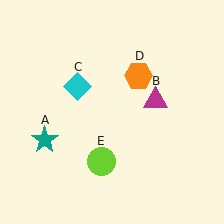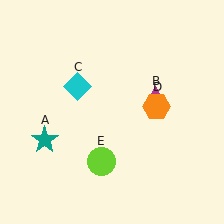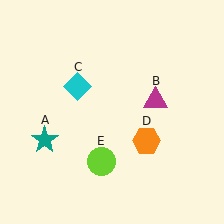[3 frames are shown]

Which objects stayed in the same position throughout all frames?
Teal star (object A) and magenta triangle (object B) and cyan diamond (object C) and lime circle (object E) remained stationary.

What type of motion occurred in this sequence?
The orange hexagon (object D) rotated clockwise around the center of the scene.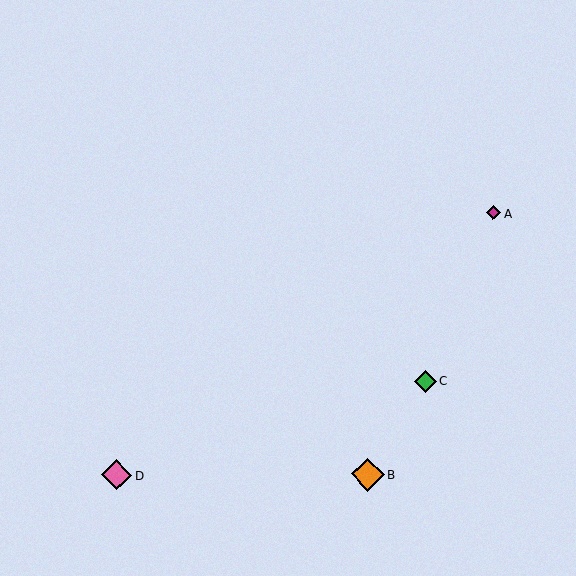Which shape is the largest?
The orange diamond (labeled B) is the largest.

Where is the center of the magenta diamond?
The center of the magenta diamond is at (494, 213).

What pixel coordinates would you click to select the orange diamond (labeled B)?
Click at (368, 475) to select the orange diamond B.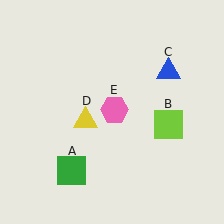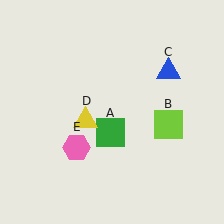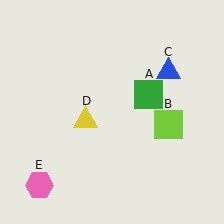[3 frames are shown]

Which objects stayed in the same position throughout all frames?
Lime square (object B) and blue triangle (object C) and yellow triangle (object D) remained stationary.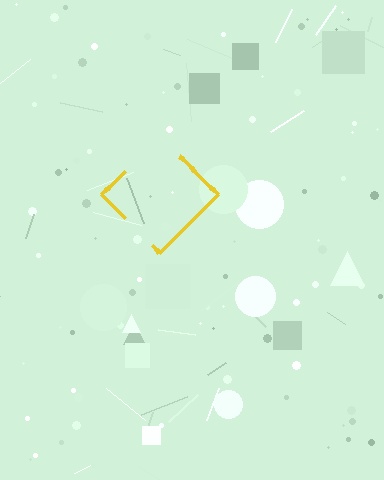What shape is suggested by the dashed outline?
The dashed outline suggests a diamond.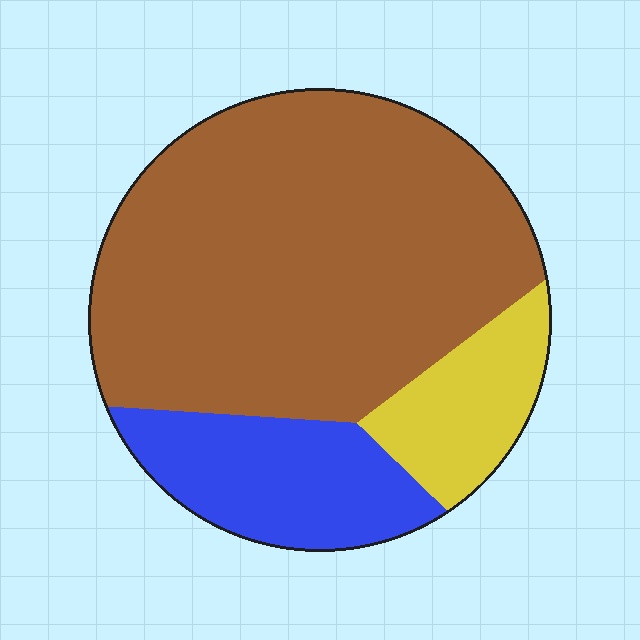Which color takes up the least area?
Yellow, at roughly 15%.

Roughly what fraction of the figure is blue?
Blue takes up between a sixth and a third of the figure.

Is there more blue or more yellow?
Blue.